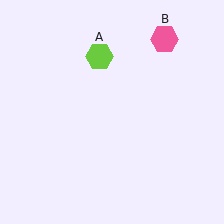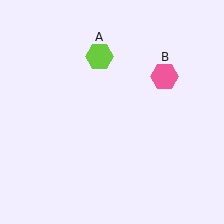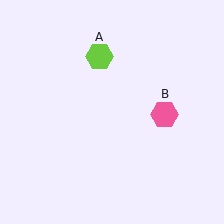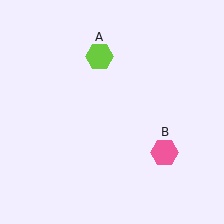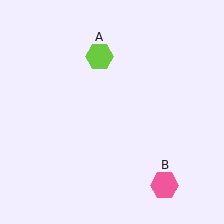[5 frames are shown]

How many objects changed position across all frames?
1 object changed position: pink hexagon (object B).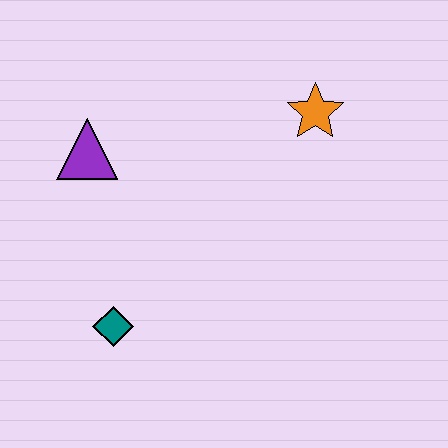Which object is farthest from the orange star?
The teal diamond is farthest from the orange star.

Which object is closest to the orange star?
The purple triangle is closest to the orange star.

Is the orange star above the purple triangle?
Yes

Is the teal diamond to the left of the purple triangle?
No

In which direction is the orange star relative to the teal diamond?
The orange star is above the teal diamond.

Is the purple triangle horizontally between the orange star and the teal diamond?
No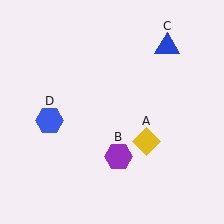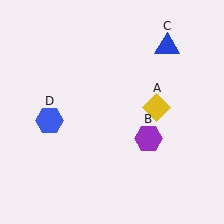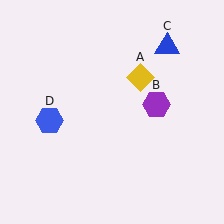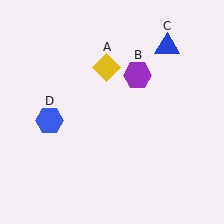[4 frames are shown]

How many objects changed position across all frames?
2 objects changed position: yellow diamond (object A), purple hexagon (object B).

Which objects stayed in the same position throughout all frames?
Blue triangle (object C) and blue hexagon (object D) remained stationary.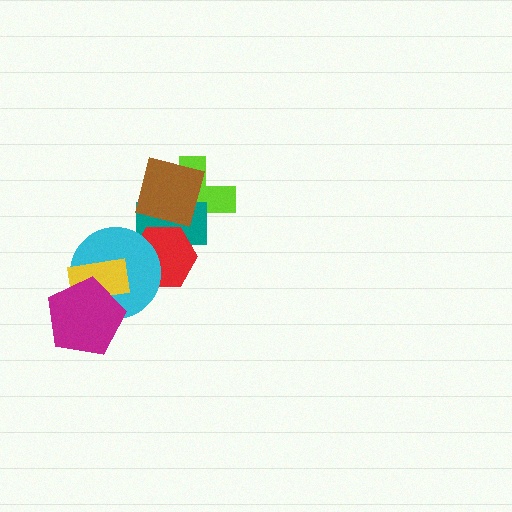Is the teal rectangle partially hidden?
Yes, it is partially covered by another shape.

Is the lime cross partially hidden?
Yes, it is partially covered by another shape.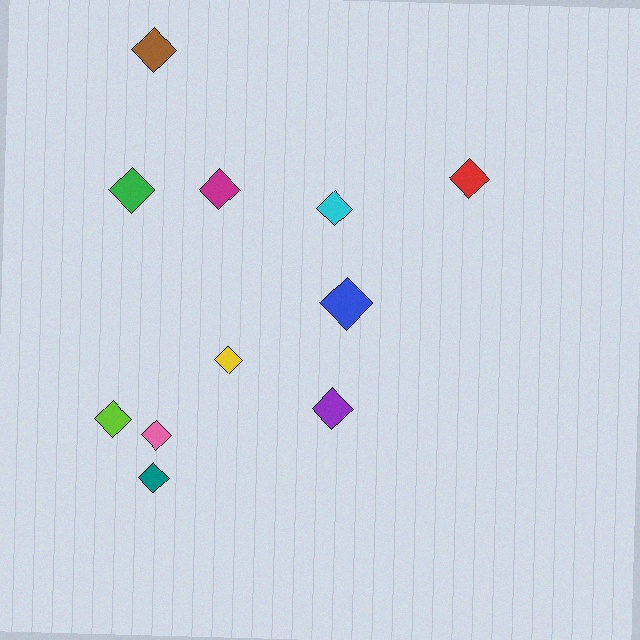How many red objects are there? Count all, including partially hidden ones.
There is 1 red object.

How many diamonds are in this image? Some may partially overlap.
There are 11 diamonds.